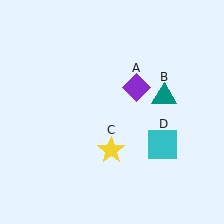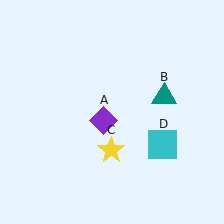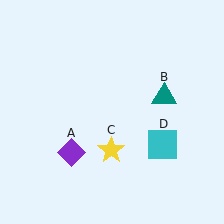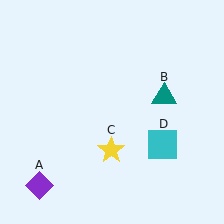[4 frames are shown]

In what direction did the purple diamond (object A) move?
The purple diamond (object A) moved down and to the left.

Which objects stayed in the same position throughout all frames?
Teal triangle (object B) and yellow star (object C) and cyan square (object D) remained stationary.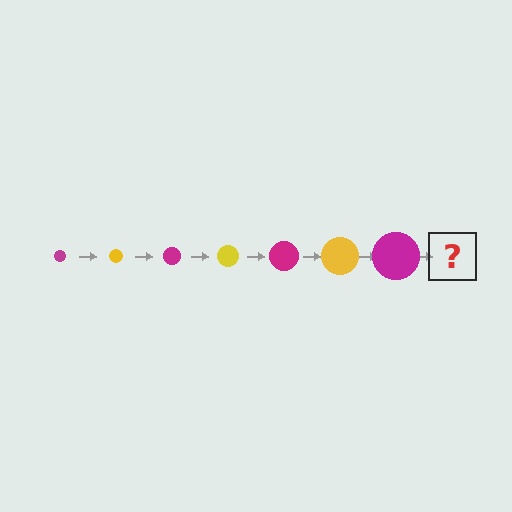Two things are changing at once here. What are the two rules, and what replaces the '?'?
The two rules are that the circle grows larger each step and the color cycles through magenta and yellow. The '?' should be a yellow circle, larger than the previous one.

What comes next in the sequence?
The next element should be a yellow circle, larger than the previous one.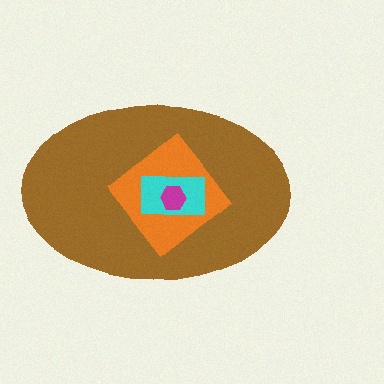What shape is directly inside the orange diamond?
The cyan rectangle.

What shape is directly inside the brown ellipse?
The orange diamond.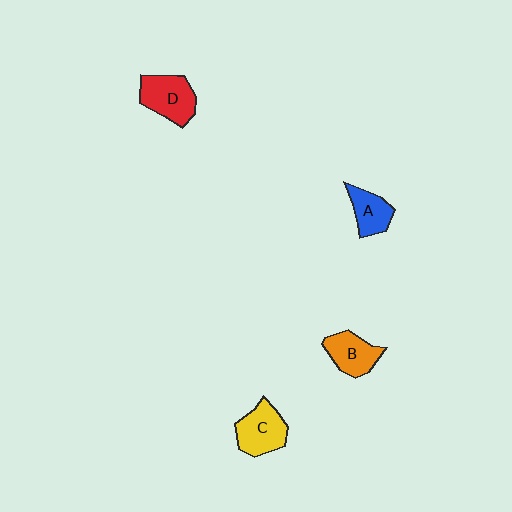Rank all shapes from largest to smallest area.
From largest to smallest: D (red), C (yellow), B (orange), A (blue).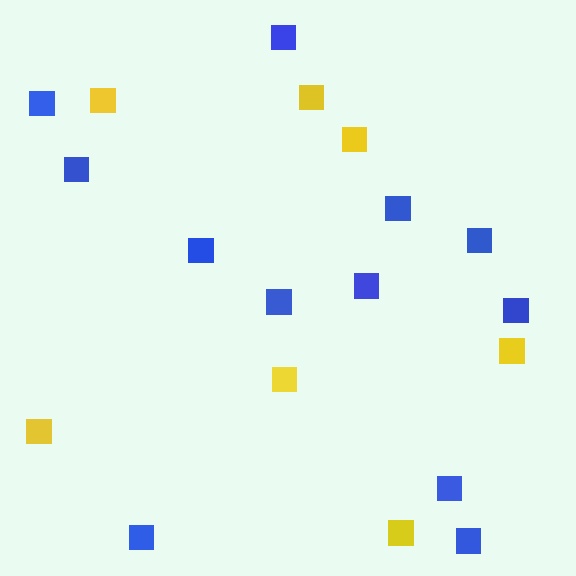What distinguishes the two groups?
There are 2 groups: one group of yellow squares (7) and one group of blue squares (12).